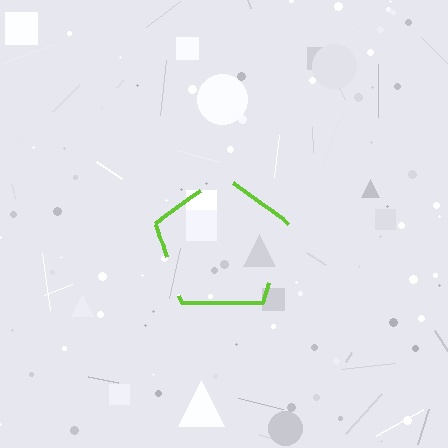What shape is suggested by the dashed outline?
The dashed outline suggests a pentagon.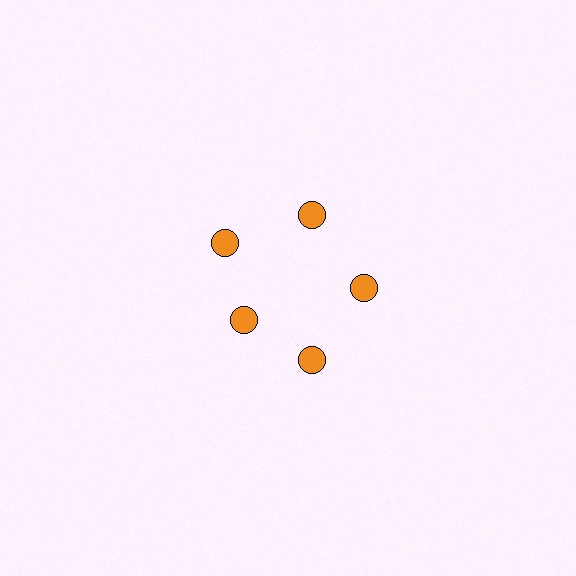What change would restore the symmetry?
The symmetry would be restored by moving it outward, back onto the ring so that all 5 circles sit at equal angles and equal distance from the center.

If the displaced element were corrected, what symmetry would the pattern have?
It would have 5-fold rotational symmetry — the pattern would map onto itself every 72 degrees.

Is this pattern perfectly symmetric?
No. The 5 orange circles are arranged in a ring, but one element near the 8 o'clock position is pulled inward toward the center, breaking the 5-fold rotational symmetry.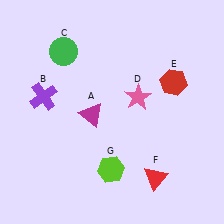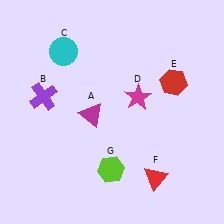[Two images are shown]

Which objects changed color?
C changed from green to cyan. D changed from pink to magenta.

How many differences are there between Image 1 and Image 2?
There are 2 differences between the two images.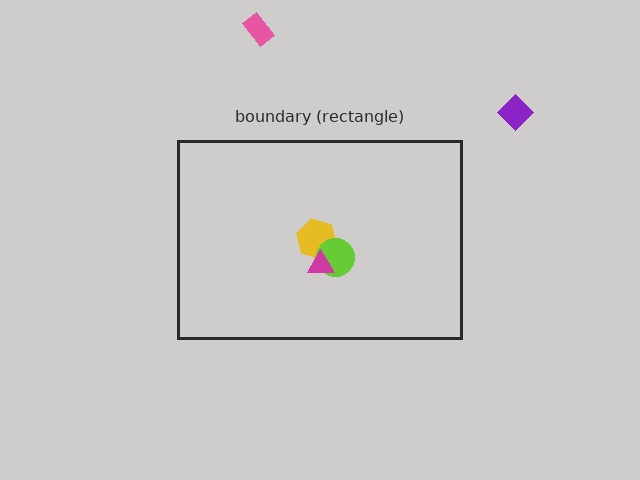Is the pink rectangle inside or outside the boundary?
Outside.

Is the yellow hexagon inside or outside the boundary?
Inside.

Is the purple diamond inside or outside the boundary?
Outside.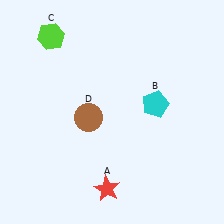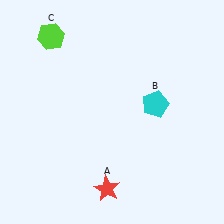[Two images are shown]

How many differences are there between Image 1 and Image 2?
There is 1 difference between the two images.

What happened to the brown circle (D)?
The brown circle (D) was removed in Image 2. It was in the bottom-left area of Image 1.